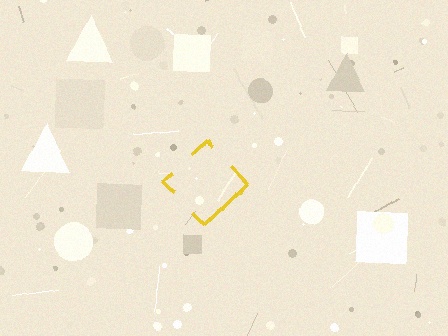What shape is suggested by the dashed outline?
The dashed outline suggests a diamond.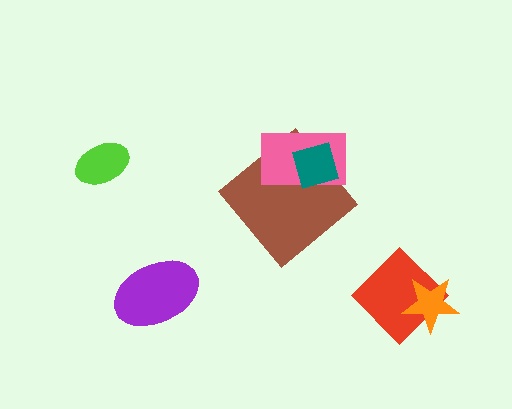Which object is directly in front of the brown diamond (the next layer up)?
The pink rectangle is directly in front of the brown diamond.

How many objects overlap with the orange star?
1 object overlaps with the orange star.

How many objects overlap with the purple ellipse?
0 objects overlap with the purple ellipse.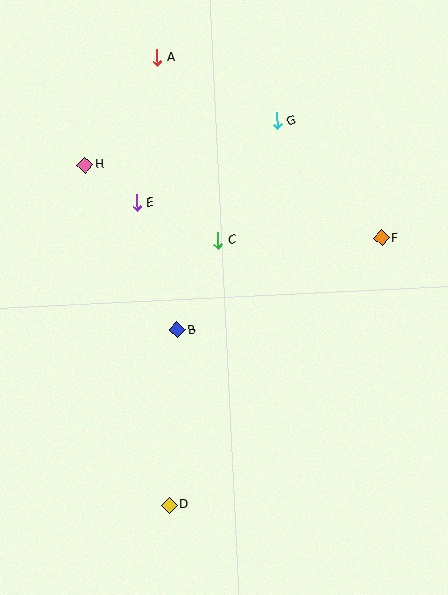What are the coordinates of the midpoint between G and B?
The midpoint between G and B is at (227, 226).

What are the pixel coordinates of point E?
Point E is at (136, 203).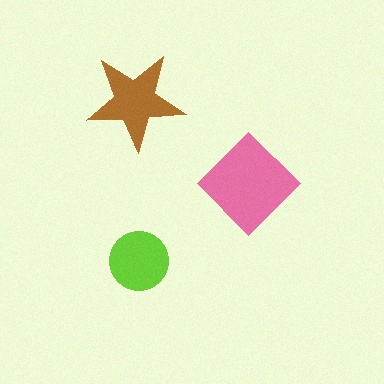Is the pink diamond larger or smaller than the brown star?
Larger.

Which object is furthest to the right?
The pink diamond is rightmost.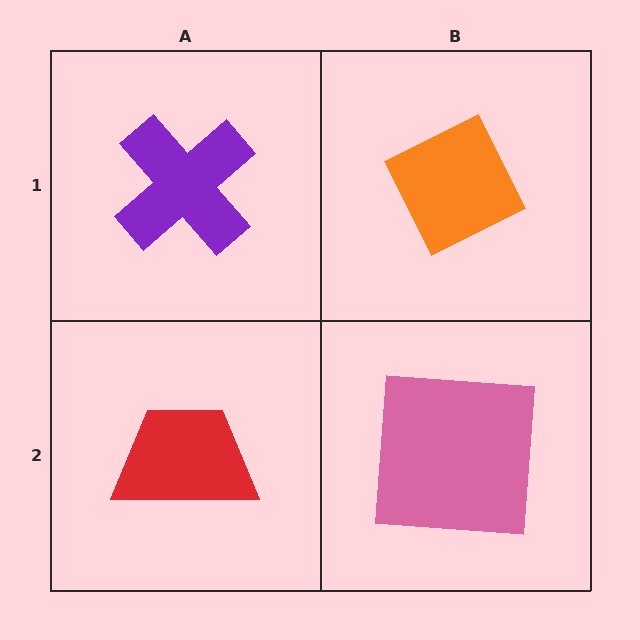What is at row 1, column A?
A purple cross.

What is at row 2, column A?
A red trapezoid.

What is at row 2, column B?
A pink square.